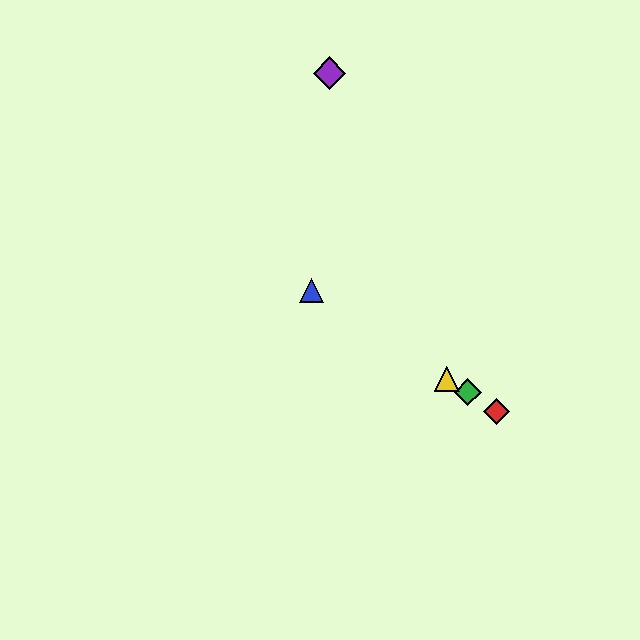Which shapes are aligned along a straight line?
The red diamond, the blue triangle, the green diamond, the yellow triangle are aligned along a straight line.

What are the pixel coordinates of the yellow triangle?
The yellow triangle is at (447, 379).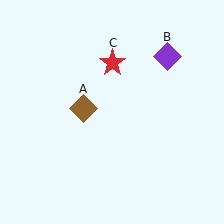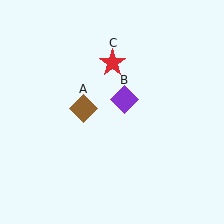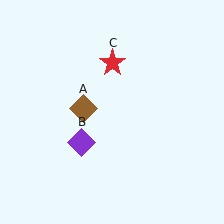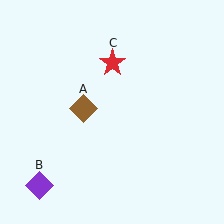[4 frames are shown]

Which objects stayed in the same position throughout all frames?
Brown diamond (object A) and red star (object C) remained stationary.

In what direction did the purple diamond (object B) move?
The purple diamond (object B) moved down and to the left.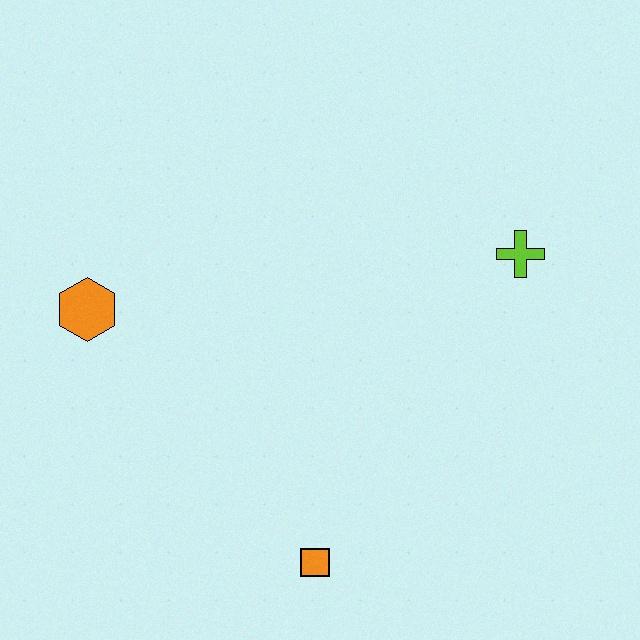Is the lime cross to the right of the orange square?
Yes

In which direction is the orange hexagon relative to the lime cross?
The orange hexagon is to the left of the lime cross.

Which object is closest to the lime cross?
The orange square is closest to the lime cross.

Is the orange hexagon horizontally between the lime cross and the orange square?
No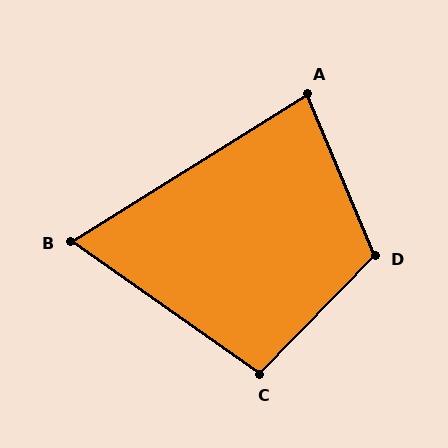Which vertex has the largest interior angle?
D, at approximately 113 degrees.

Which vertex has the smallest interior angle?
B, at approximately 67 degrees.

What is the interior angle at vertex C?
Approximately 99 degrees (obtuse).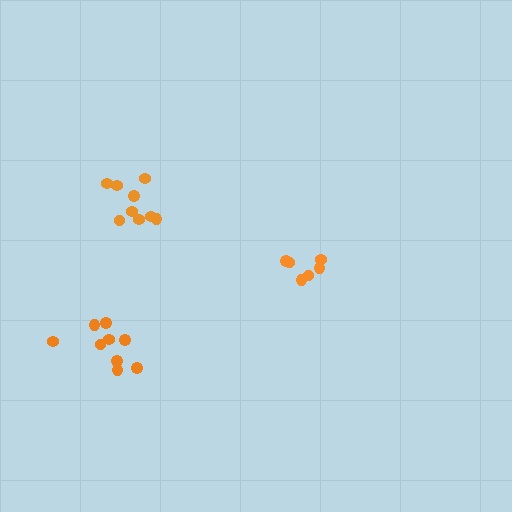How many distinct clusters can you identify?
There are 3 distinct clusters.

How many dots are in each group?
Group 1: 6 dots, Group 2: 9 dots, Group 3: 9 dots (24 total).